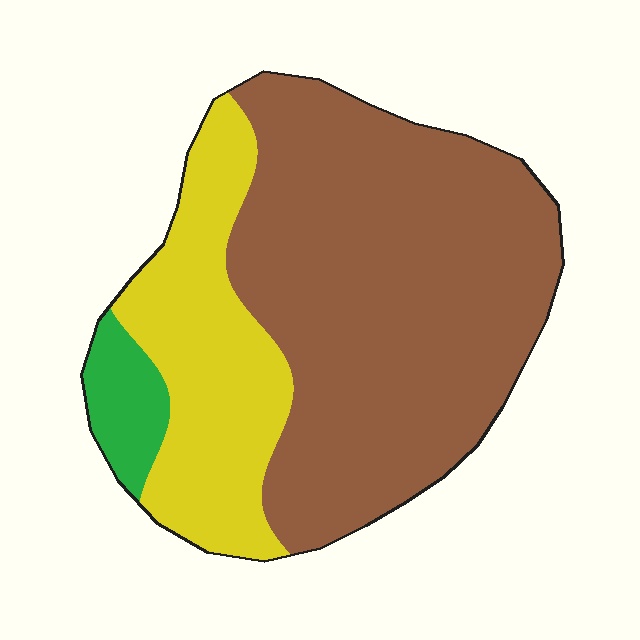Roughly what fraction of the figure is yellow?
Yellow covers about 30% of the figure.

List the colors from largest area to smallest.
From largest to smallest: brown, yellow, green.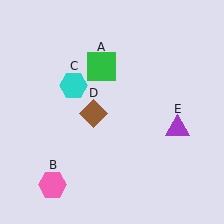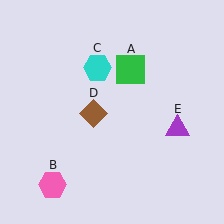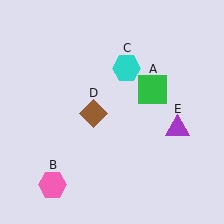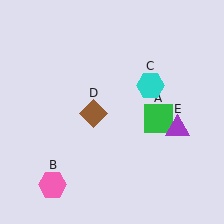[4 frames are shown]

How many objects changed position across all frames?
2 objects changed position: green square (object A), cyan hexagon (object C).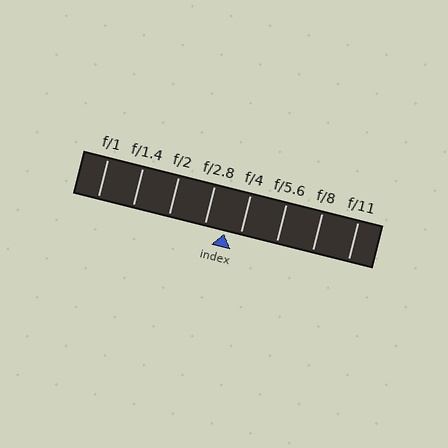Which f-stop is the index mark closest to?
The index mark is closest to f/4.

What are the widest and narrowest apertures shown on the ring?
The widest aperture shown is f/1 and the narrowest is f/11.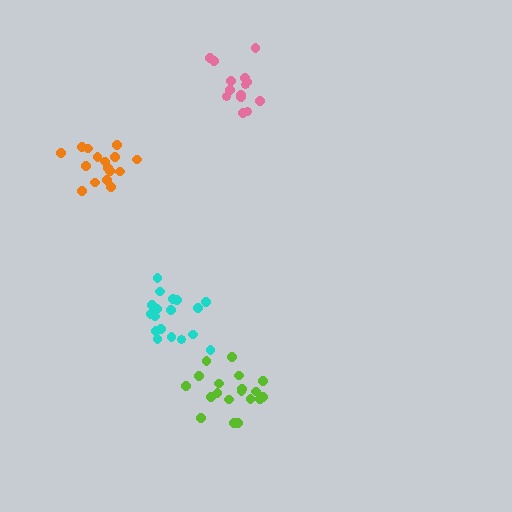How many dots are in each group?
Group 1: 19 dots, Group 2: 18 dots, Group 3: 16 dots, Group 4: 14 dots (67 total).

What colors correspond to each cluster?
The clusters are colored: lime, cyan, orange, pink.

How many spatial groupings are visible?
There are 4 spatial groupings.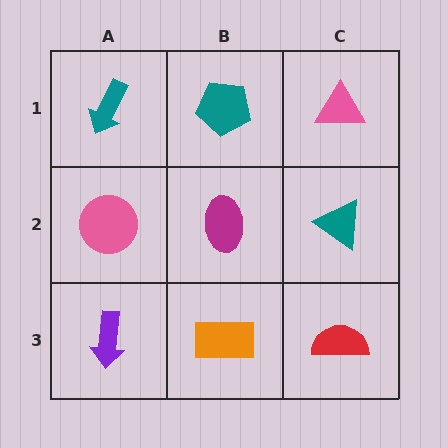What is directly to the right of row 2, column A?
A magenta ellipse.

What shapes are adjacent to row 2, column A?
A teal arrow (row 1, column A), a purple arrow (row 3, column A), a magenta ellipse (row 2, column B).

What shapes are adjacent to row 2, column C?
A pink triangle (row 1, column C), a red semicircle (row 3, column C), a magenta ellipse (row 2, column B).